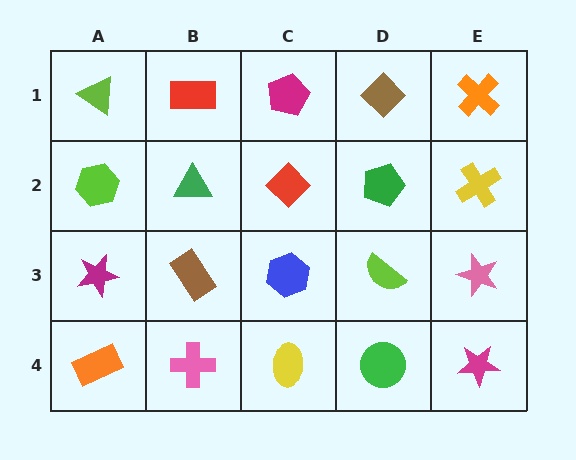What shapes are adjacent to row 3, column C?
A red diamond (row 2, column C), a yellow ellipse (row 4, column C), a brown rectangle (row 3, column B), a lime semicircle (row 3, column D).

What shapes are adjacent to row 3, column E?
A yellow cross (row 2, column E), a magenta star (row 4, column E), a lime semicircle (row 3, column D).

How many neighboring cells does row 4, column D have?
3.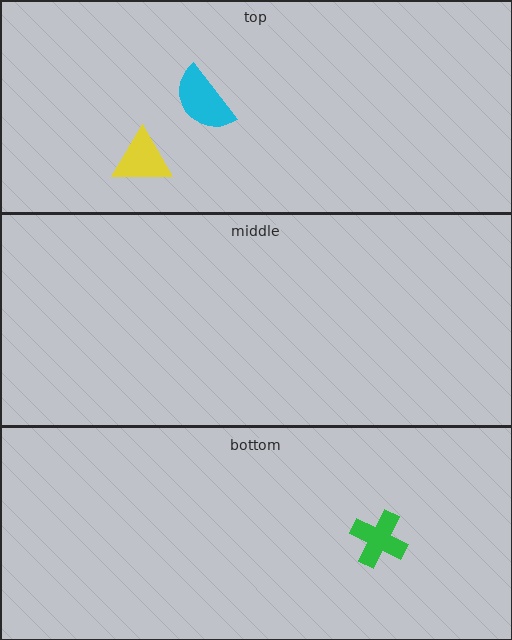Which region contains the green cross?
The bottom region.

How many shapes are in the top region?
2.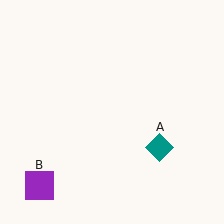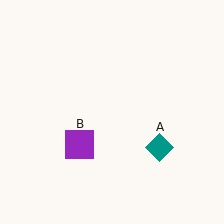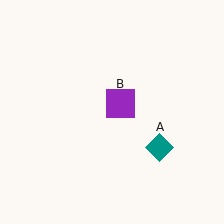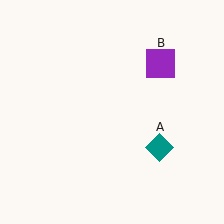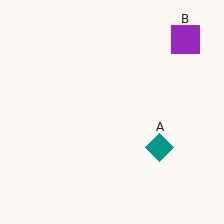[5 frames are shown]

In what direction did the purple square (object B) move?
The purple square (object B) moved up and to the right.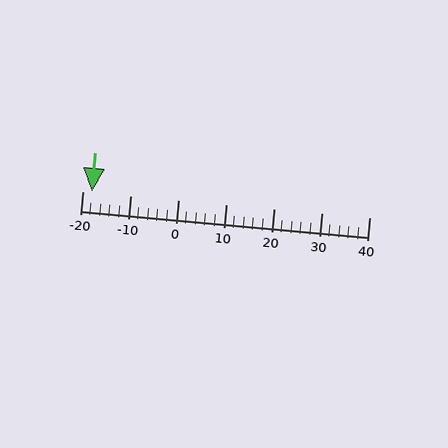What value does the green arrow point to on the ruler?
The green arrow points to approximately -18.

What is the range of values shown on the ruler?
The ruler shows values from -20 to 40.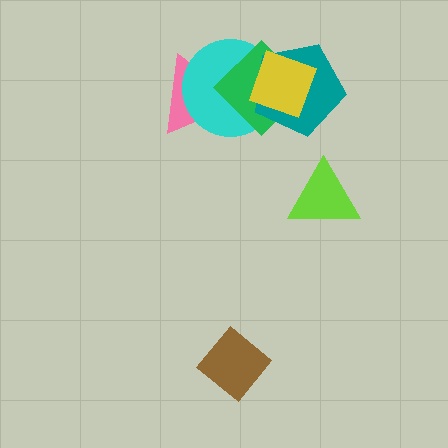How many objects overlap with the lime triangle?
0 objects overlap with the lime triangle.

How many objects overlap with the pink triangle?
2 objects overlap with the pink triangle.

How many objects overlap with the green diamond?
4 objects overlap with the green diamond.